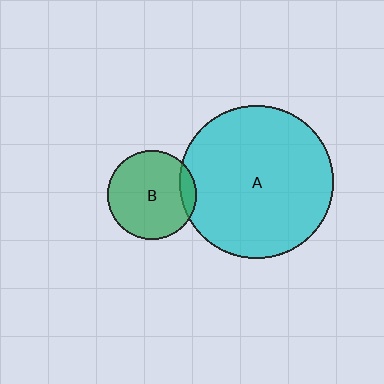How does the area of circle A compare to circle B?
Approximately 2.9 times.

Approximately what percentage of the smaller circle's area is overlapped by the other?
Approximately 10%.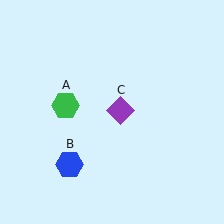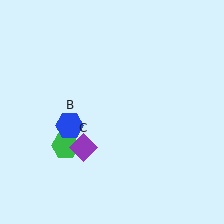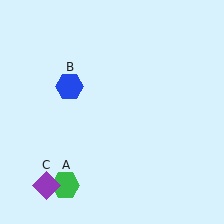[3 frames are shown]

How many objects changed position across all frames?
3 objects changed position: green hexagon (object A), blue hexagon (object B), purple diamond (object C).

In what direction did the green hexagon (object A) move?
The green hexagon (object A) moved down.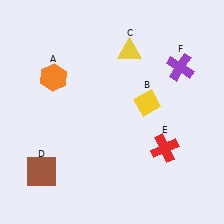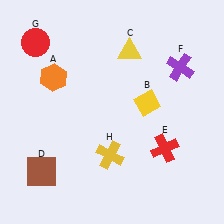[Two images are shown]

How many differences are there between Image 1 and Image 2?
There are 2 differences between the two images.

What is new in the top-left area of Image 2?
A red circle (G) was added in the top-left area of Image 2.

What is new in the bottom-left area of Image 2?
A yellow cross (H) was added in the bottom-left area of Image 2.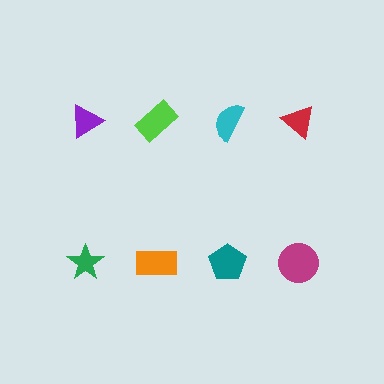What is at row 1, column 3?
A cyan semicircle.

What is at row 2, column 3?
A teal pentagon.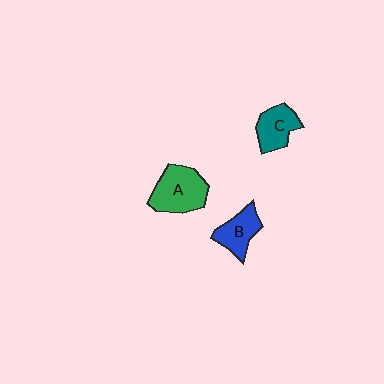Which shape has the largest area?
Shape A (green).